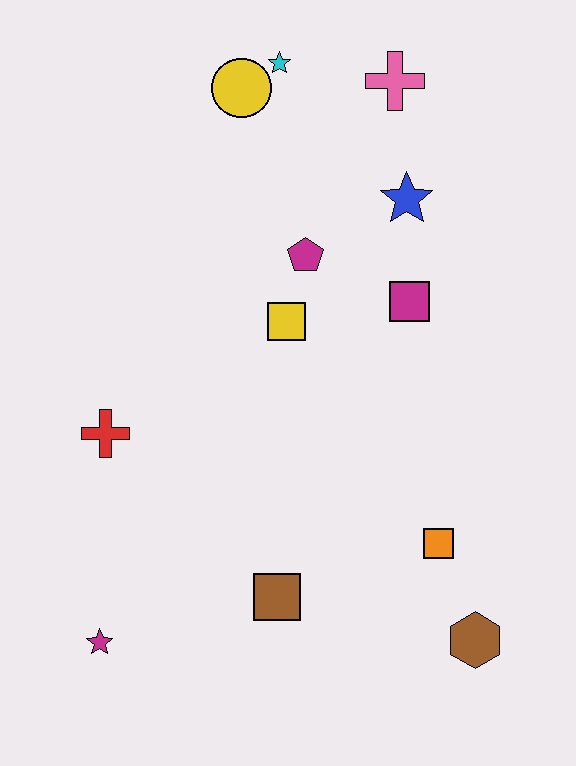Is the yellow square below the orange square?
No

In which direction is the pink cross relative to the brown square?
The pink cross is above the brown square.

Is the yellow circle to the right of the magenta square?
No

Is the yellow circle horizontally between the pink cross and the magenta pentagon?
No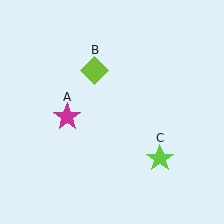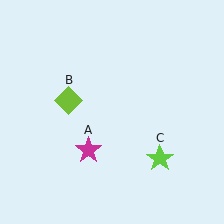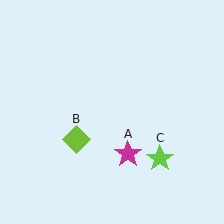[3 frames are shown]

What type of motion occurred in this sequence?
The magenta star (object A), lime diamond (object B) rotated counterclockwise around the center of the scene.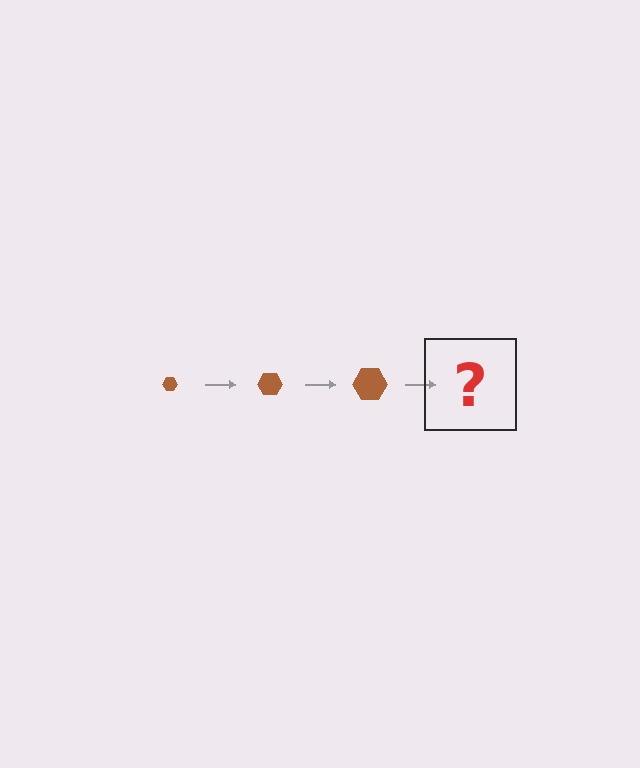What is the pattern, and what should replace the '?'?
The pattern is that the hexagon gets progressively larger each step. The '?' should be a brown hexagon, larger than the previous one.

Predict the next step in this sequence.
The next step is a brown hexagon, larger than the previous one.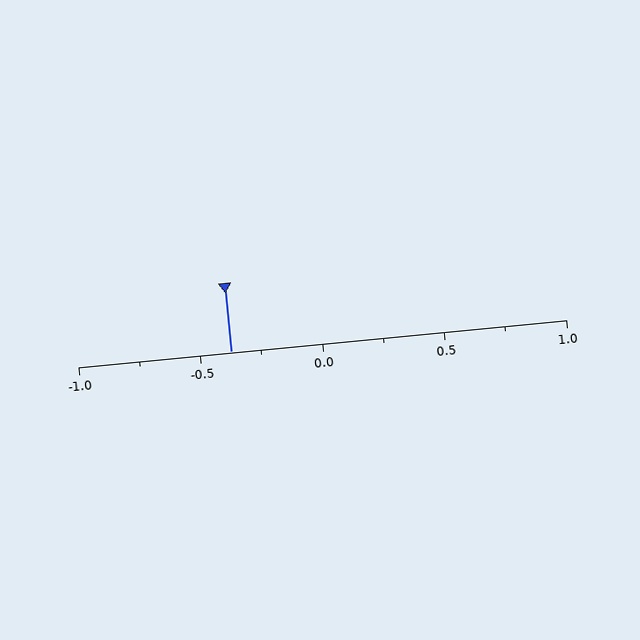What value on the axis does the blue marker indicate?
The marker indicates approximately -0.38.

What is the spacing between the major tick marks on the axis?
The major ticks are spaced 0.5 apart.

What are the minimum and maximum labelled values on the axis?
The axis runs from -1.0 to 1.0.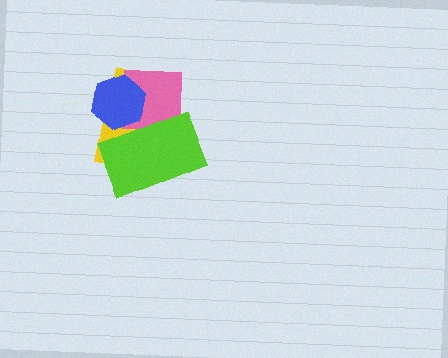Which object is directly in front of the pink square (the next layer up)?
The lime rectangle is directly in front of the pink square.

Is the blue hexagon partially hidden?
No, no other shape covers it.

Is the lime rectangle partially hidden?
Yes, it is partially covered by another shape.